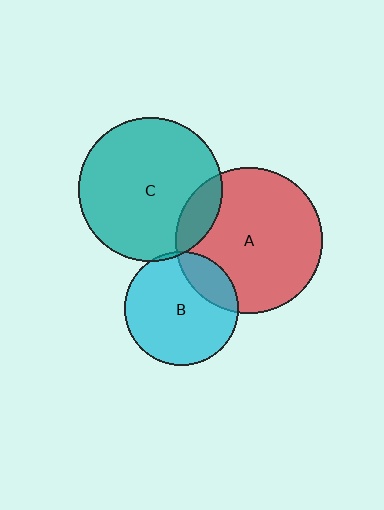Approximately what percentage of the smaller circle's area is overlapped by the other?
Approximately 5%.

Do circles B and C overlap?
Yes.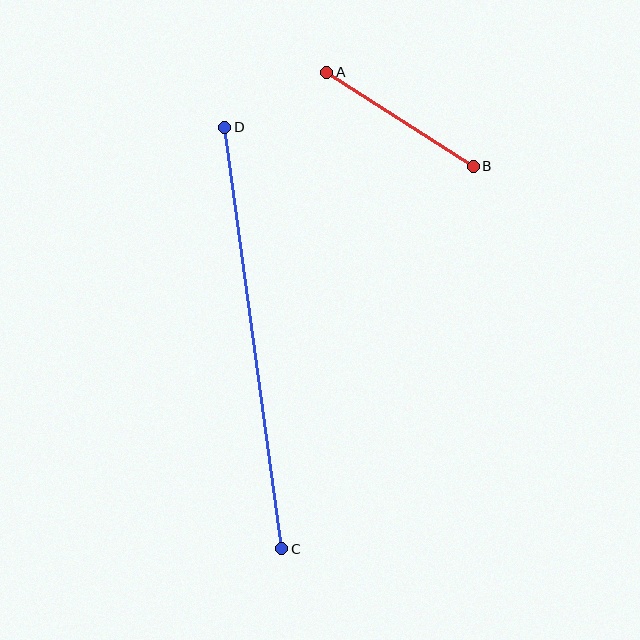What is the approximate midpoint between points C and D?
The midpoint is at approximately (253, 338) pixels.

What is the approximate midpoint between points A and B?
The midpoint is at approximately (400, 119) pixels.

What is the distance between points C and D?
The distance is approximately 425 pixels.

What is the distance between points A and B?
The distance is approximately 174 pixels.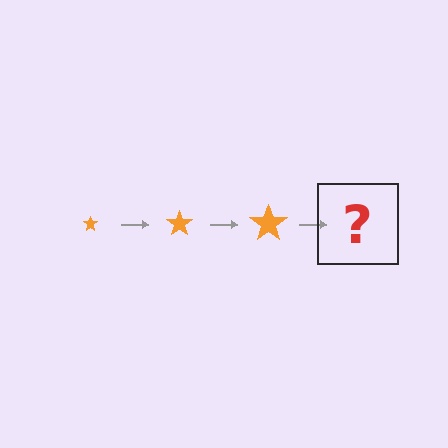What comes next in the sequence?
The next element should be an orange star, larger than the previous one.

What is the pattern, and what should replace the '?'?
The pattern is that the star gets progressively larger each step. The '?' should be an orange star, larger than the previous one.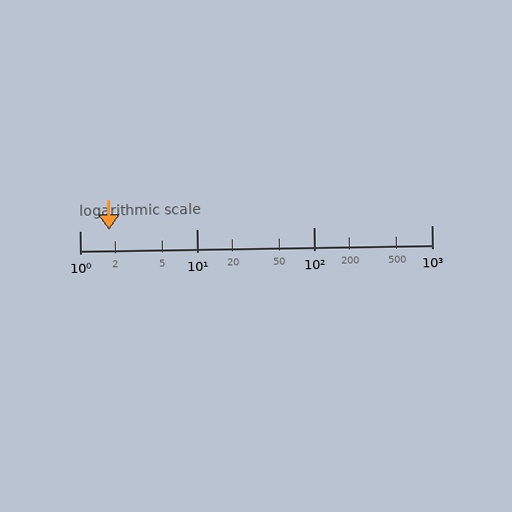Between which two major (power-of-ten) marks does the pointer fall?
The pointer is between 1 and 10.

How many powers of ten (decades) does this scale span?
The scale spans 3 decades, from 1 to 1000.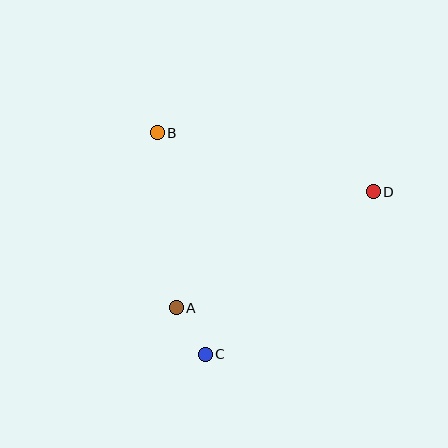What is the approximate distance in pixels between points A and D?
The distance between A and D is approximately 228 pixels.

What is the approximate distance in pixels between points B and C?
The distance between B and C is approximately 227 pixels.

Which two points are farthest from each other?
Points C and D are farthest from each other.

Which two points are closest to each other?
Points A and C are closest to each other.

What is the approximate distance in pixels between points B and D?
The distance between B and D is approximately 224 pixels.